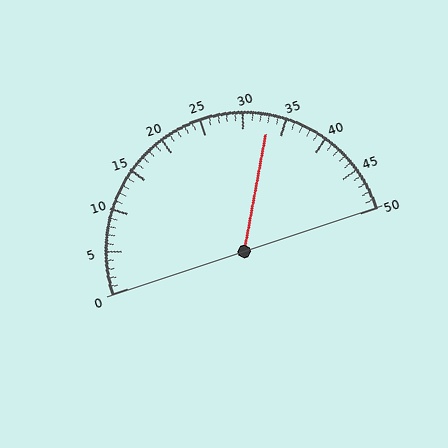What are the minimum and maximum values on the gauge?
The gauge ranges from 0 to 50.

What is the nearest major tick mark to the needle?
The nearest major tick mark is 35.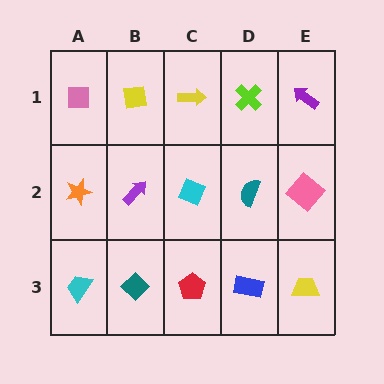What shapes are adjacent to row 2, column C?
A yellow arrow (row 1, column C), a red pentagon (row 3, column C), a purple arrow (row 2, column B), a teal semicircle (row 2, column D).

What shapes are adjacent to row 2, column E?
A purple arrow (row 1, column E), a yellow trapezoid (row 3, column E), a teal semicircle (row 2, column D).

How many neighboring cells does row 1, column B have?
3.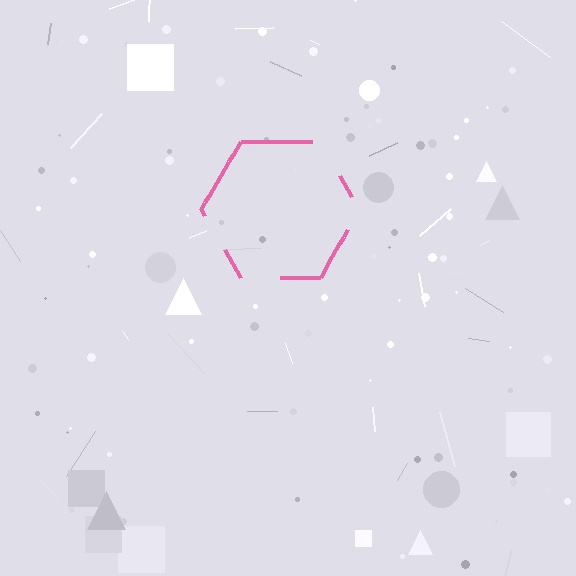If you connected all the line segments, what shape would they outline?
They would outline a hexagon.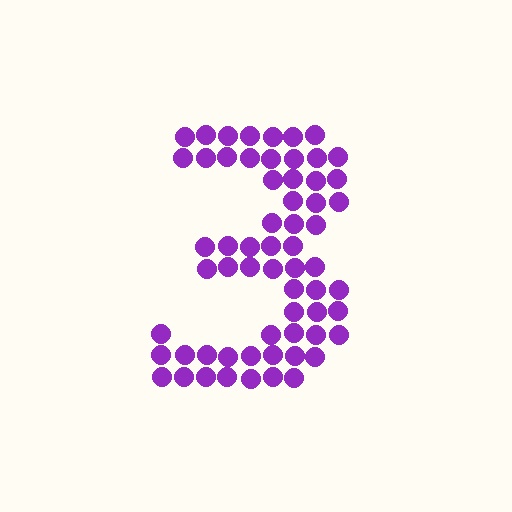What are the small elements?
The small elements are circles.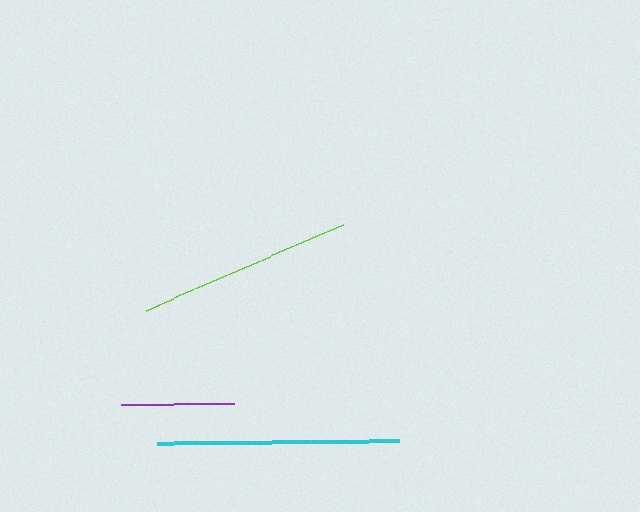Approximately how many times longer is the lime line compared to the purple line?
The lime line is approximately 1.9 times the length of the purple line.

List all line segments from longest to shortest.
From longest to shortest: cyan, lime, purple.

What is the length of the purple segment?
The purple segment is approximately 113 pixels long.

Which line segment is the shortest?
The purple line is the shortest at approximately 113 pixels.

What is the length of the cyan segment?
The cyan segment is approximately 242 pixels long.